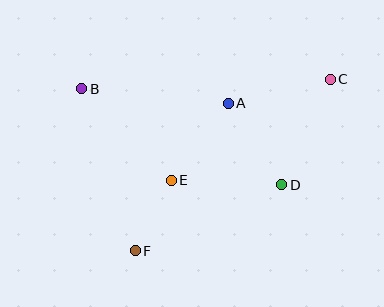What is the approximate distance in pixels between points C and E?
The distance between C and E is approximately 189 pixels.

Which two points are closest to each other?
Points E and F are closest to each other.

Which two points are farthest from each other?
Points C and F are farthest from each other.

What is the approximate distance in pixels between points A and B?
The distance between A and B is approximately 148 pixels.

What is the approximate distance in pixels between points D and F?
The distance between D and F is approximately 161 pixels.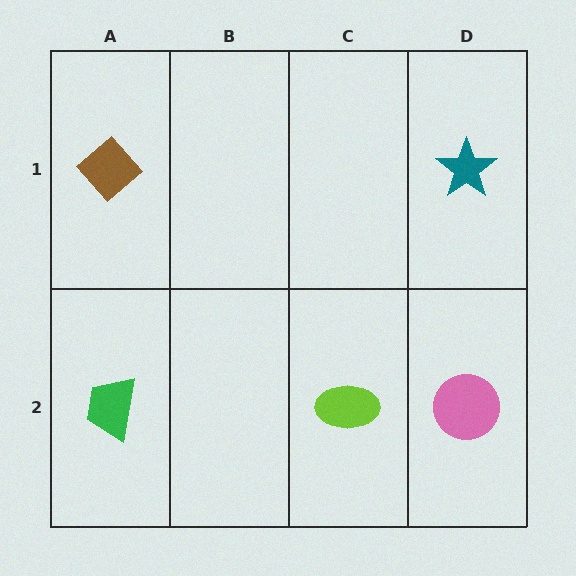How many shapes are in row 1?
2 shapes.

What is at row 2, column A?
A green trapezoid.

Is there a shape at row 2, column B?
No, that cell is empty.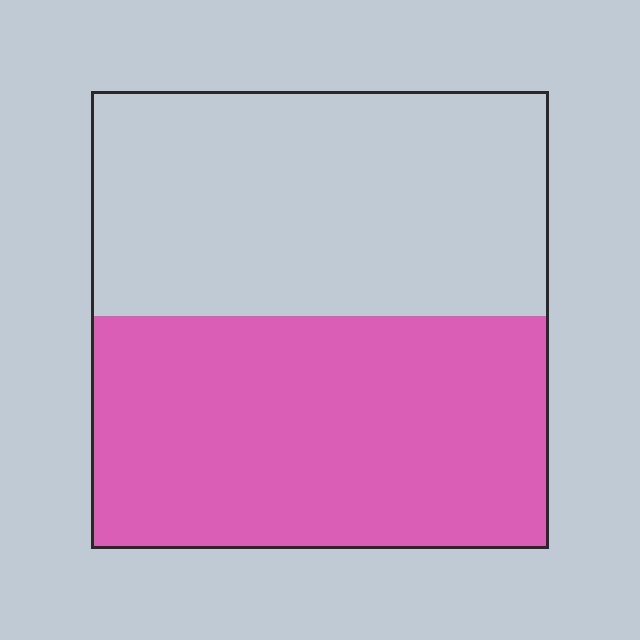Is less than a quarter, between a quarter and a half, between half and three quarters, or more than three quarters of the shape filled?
Between half and three quarters.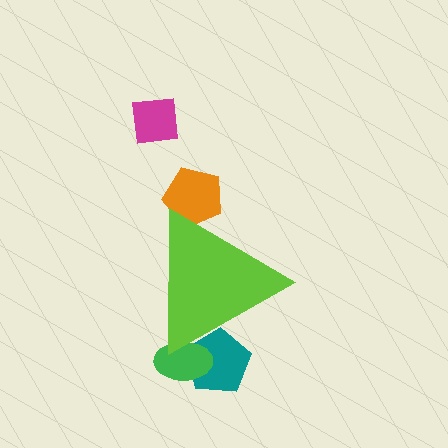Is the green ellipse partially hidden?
Yes, the green ellipse is partially hidden behind the lime triangle.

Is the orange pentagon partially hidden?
Yes, the orange pentagon is partially hidden behind the lime triangle.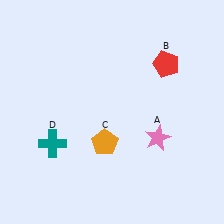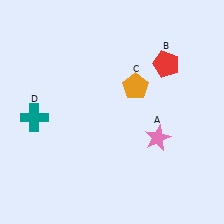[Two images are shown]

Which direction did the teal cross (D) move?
The teal cross (D) moved up.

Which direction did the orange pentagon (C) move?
The orange pentagon (C) moved up.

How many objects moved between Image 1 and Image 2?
2 objects moved between the two images.